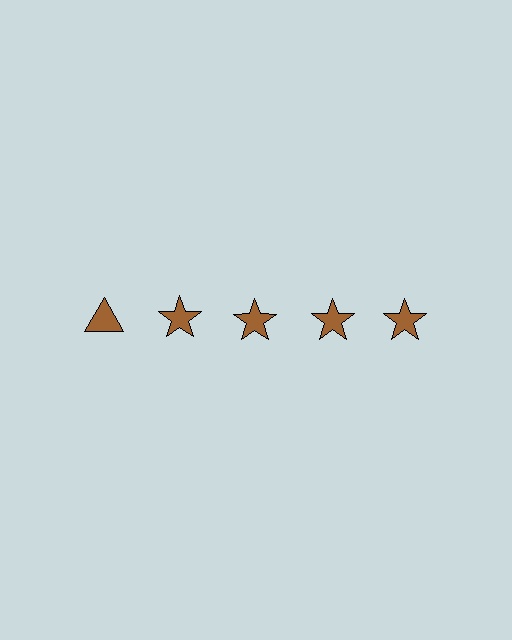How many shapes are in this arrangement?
There are 5 shapes arranged in a grid pattern.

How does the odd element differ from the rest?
It has a different shape: triangle instead of star.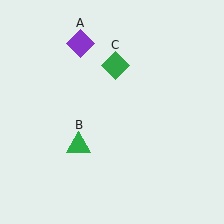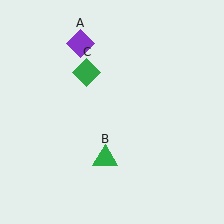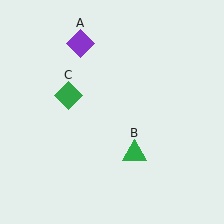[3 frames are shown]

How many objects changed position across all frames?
2 objects changed position: green triangle (object B), green diamond (object C).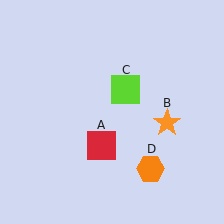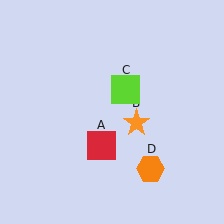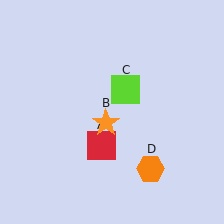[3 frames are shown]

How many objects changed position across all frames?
1 object changed position: orange star (object B).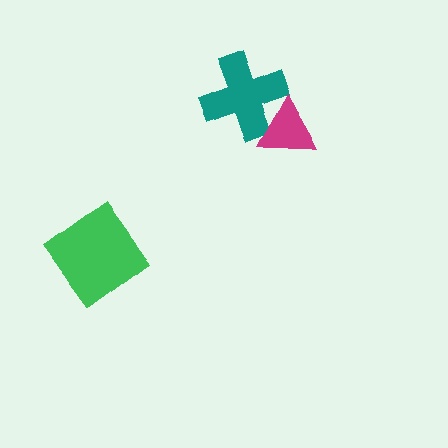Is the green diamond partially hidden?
No, no other shape covers it.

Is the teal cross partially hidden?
Yes, it is partially covered by another shape.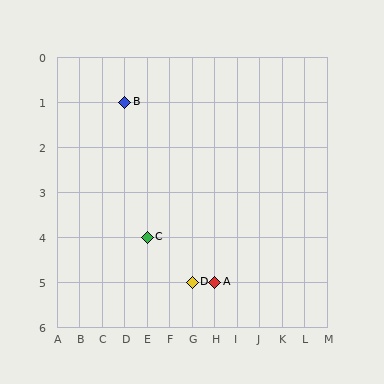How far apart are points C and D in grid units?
Points C and D are 2 columns and 1 row apart (about 2.2 grid units diagonally).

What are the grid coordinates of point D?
Point D is at grid coordinates (G, 5).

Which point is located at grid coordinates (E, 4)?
Point C is at (E, 4).